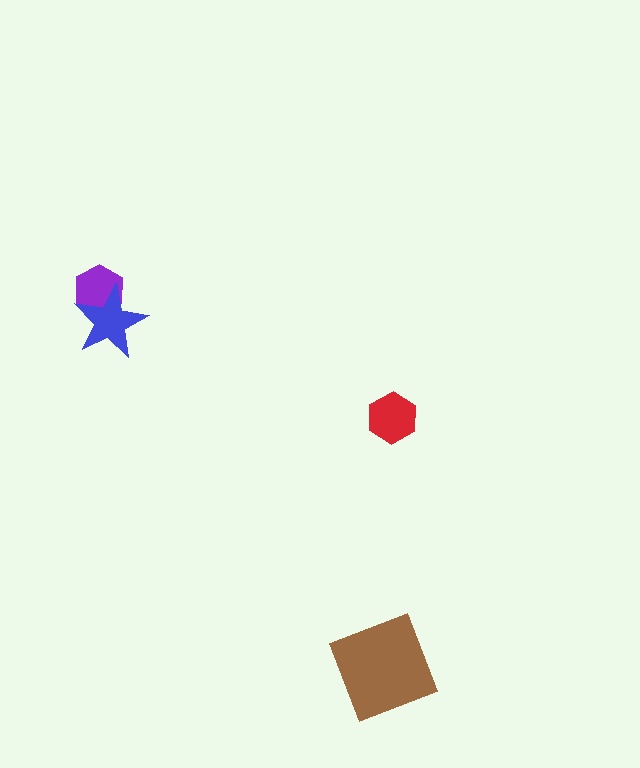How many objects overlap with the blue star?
1 object overlaps with the blue star.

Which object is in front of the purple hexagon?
The blue star is in front of the purple hexagon.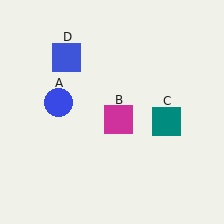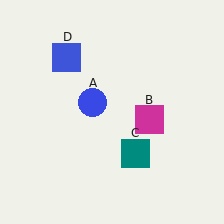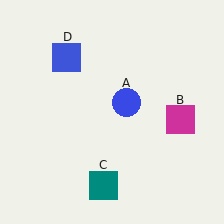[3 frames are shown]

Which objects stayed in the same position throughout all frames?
Blue square (object D) remained stationary.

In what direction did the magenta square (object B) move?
The magenta square (object B) moved right.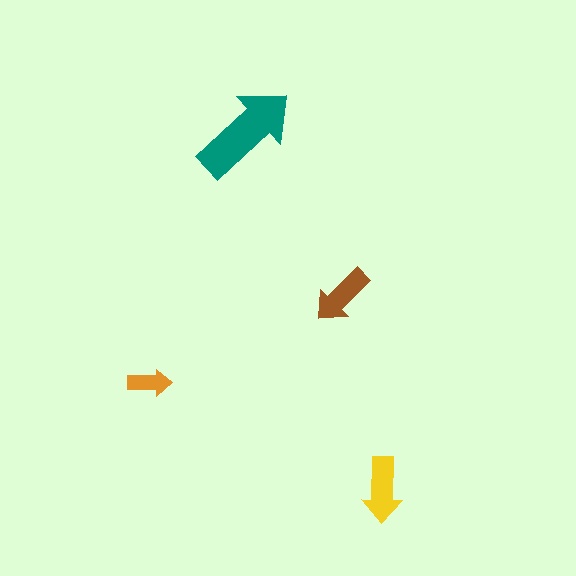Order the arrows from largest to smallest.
the teal one, the yellow one, the brown one, the orange one.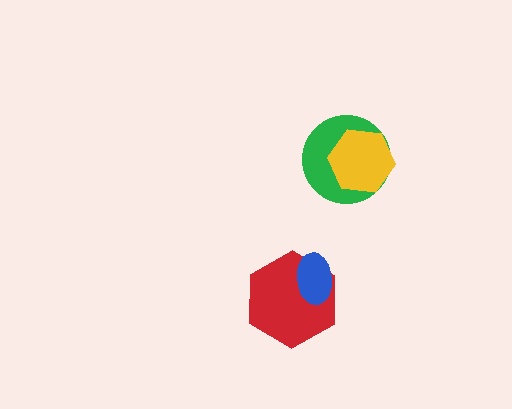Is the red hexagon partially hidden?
Yes, it is partially covered by another shape.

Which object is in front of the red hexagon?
The blue ellipse is in front of the red hexagon.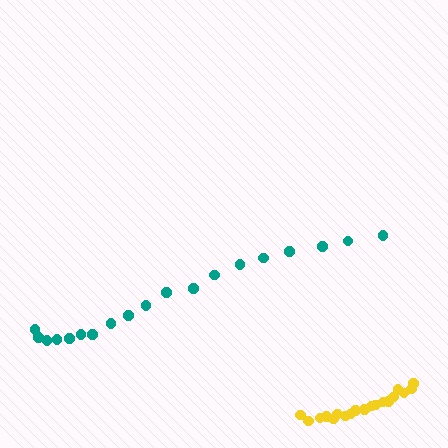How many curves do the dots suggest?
There are 2 distinct paths.